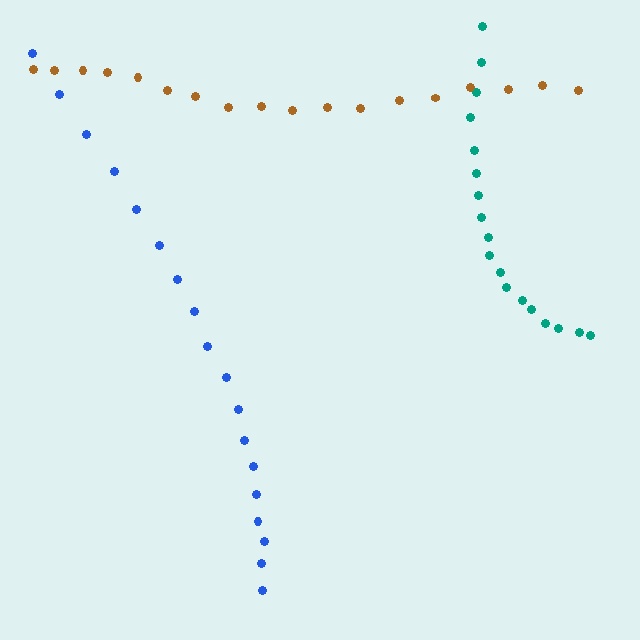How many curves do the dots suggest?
There are 3 distinct paths.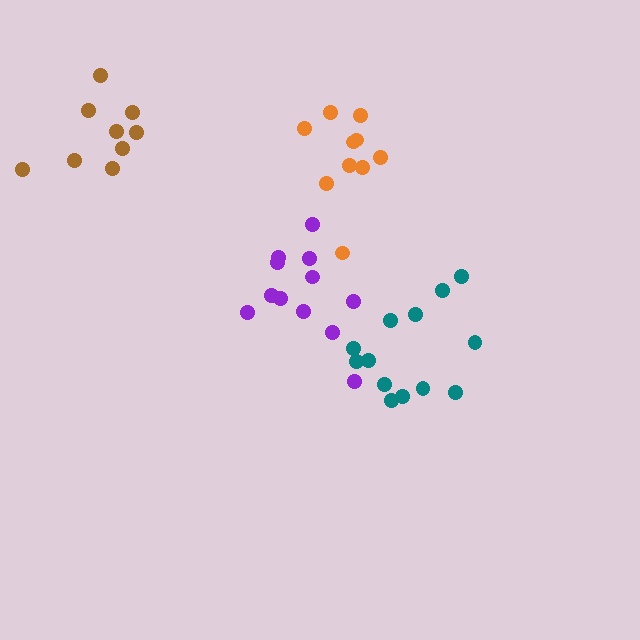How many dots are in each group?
Group 1: 13 dots, Group 2: 12 dots, Group 3: 10 dots, Group 4: 9 dots (44 total).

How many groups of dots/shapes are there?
There are 4 groups.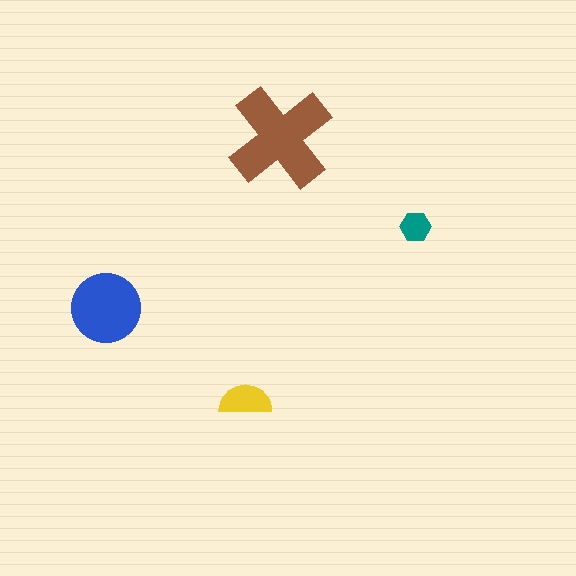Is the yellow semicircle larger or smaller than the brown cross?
Smaller.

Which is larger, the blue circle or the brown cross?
The brown cross.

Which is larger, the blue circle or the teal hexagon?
The blue circle.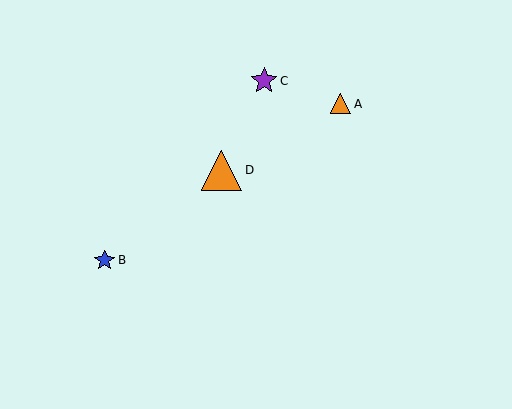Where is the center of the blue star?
The center of the blue star is at (105, 260).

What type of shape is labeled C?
Shape C is a purple star.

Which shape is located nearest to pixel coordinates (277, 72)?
The purple star (labeled C) at (264, 81) is nearest to that location.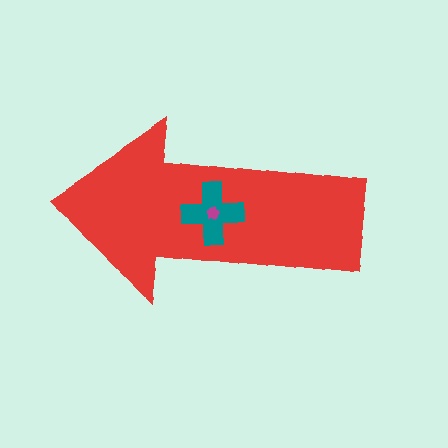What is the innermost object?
The magenta pentagon.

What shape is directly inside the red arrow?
The teal cross.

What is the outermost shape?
The red arrow.